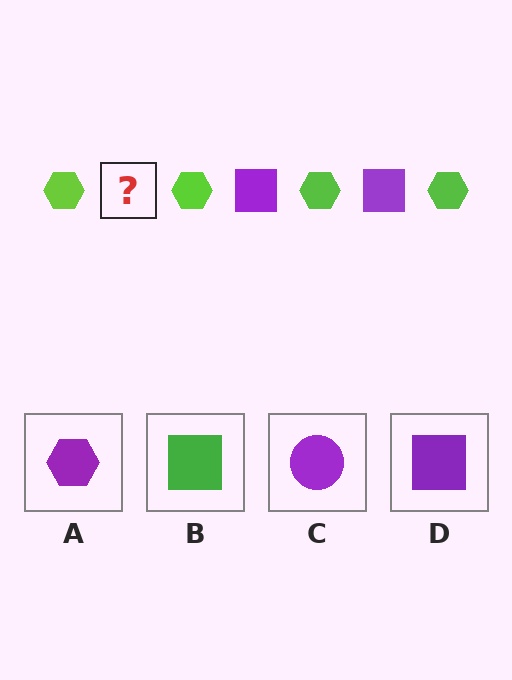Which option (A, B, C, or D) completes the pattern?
D.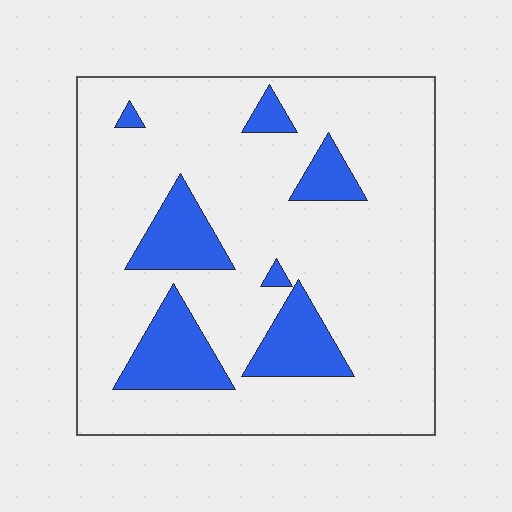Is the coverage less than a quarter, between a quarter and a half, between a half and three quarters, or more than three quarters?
Less than a quarter.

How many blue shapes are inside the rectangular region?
7.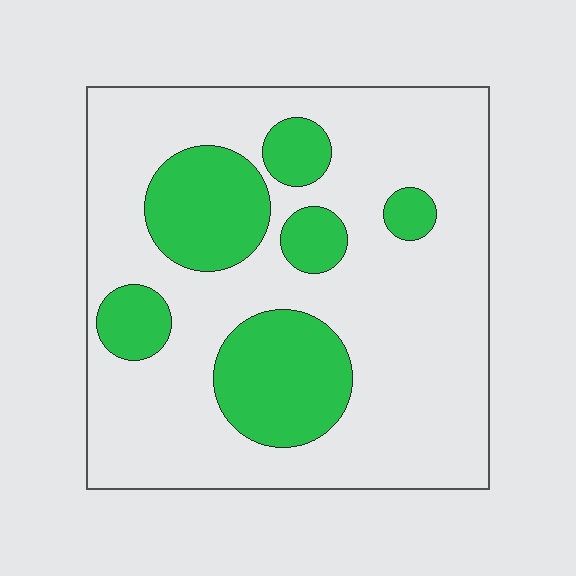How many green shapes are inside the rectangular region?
6.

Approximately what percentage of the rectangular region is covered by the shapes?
Approximately 25%.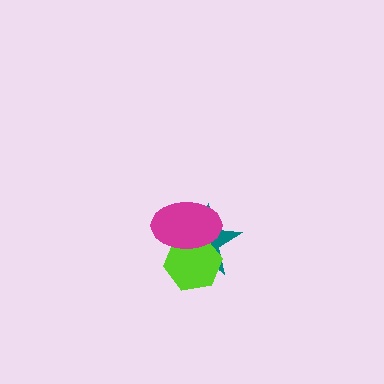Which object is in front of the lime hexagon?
The magenta ellipse is in front of the lime hexagon.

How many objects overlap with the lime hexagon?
2 objects overlap with the lime hexagon.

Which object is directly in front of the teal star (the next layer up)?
The lime hexagon is directly in front of the teal star.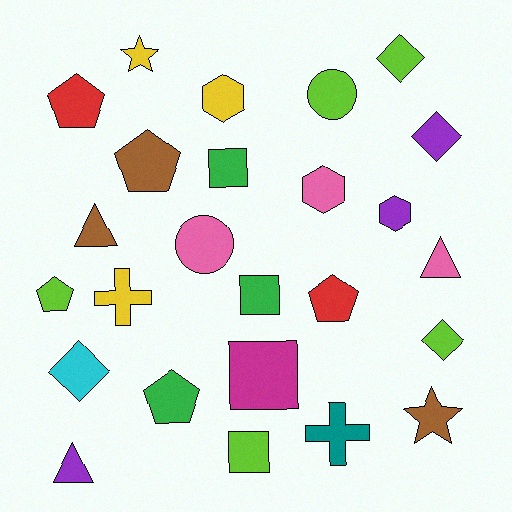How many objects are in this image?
There are 25 objects.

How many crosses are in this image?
There are 2 crosses.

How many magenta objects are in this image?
There is 1 magenta object.